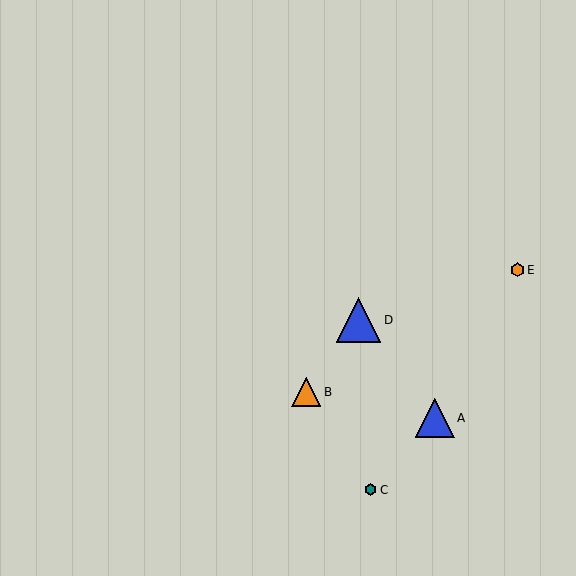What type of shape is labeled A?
Shape A is a blue triangle.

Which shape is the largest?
The blue triangle (labeled D) is the largest.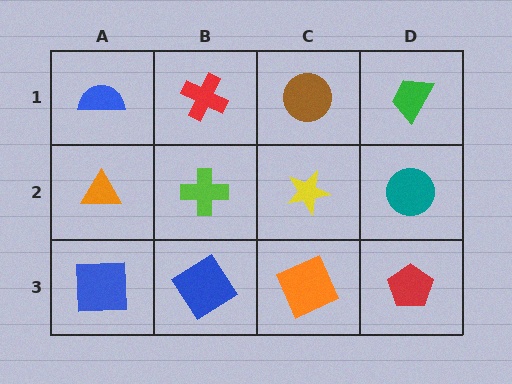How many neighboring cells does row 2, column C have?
4.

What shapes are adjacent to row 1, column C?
A yellow star (row 2, column C), a red cross (row 1, column B), a green trapezoid (row 1, column D).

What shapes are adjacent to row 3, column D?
A teal circle (row 2, column D), an orange square (row 3, column C).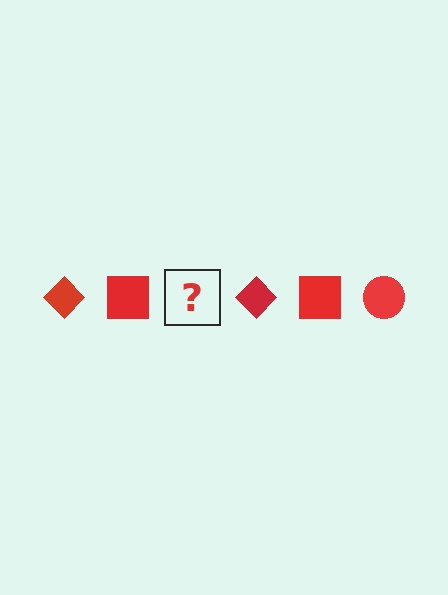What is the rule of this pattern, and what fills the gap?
The rule is that the pattern cycles through diamond, square, circle shapes in red. The gap should be filled with a red circle.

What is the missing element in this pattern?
The missing element is a red circle.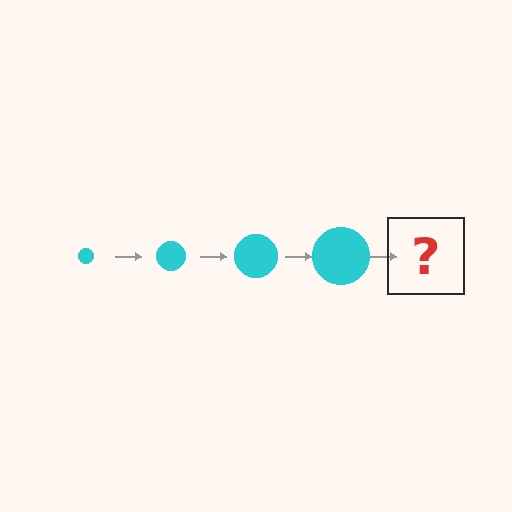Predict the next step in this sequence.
The next step is a cyan circle, larger than the previous one.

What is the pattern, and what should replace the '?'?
The pattern is that the circle gets progressively larger each step. The '?' should be a cyan circle, larger than the previous one.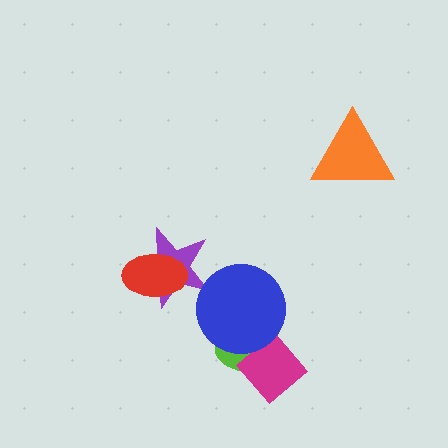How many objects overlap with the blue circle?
2 objects overlap with the blue circle.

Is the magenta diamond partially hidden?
Yes, it is partially covered by another shape.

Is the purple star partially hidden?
Yes, it is partially covered by another shape.